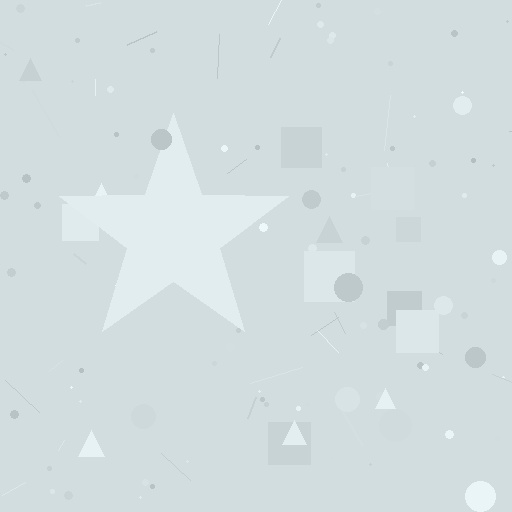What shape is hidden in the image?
A star is hidden in the image.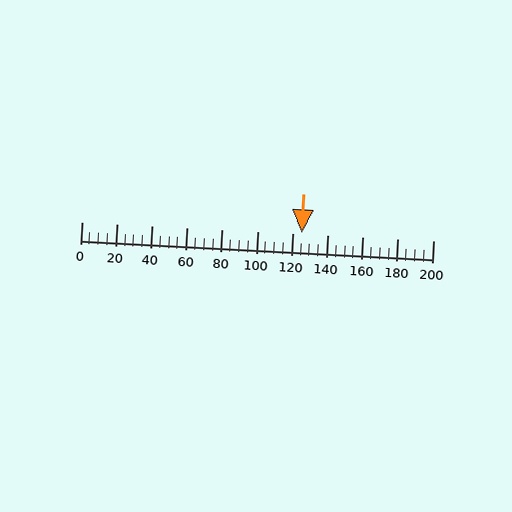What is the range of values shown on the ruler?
The ruler shows values from 0 to 200.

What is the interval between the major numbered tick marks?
The major tick marks are spaced 20 units apart.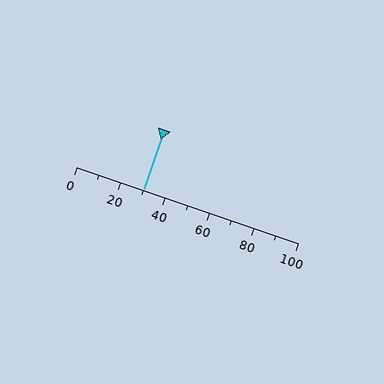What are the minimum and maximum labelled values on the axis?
The axis runs from 0 to 100.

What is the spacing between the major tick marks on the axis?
The major ticks are spaced 20 apart.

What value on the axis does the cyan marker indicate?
The marker indicates approximately 30.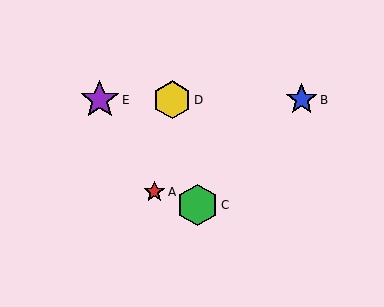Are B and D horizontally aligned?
Yes, both are at y≈100.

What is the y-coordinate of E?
Object E is at y≈100.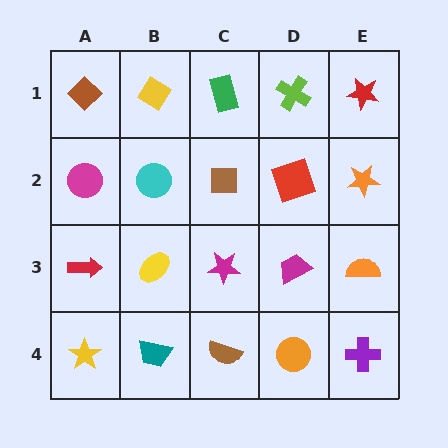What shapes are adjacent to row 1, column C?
A brown square (row 2, column C), a yellow diamond (row 1, column B), a lime cross (row 1, column D).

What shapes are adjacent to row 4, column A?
A red arrow (row 3, column A), a teal trapezoid (row 4, column B).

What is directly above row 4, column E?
An orange semicircle.